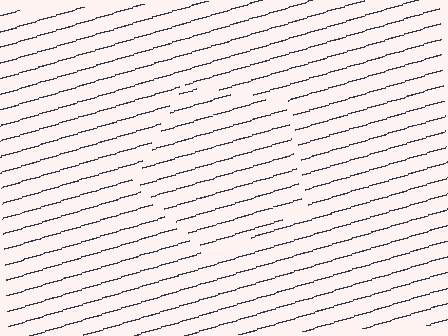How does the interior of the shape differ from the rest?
The interior of the shape contains the same grating, shifted by half a period — the contour is defined by the phase discontinuity where line-ends from the inner and outer gratings abut.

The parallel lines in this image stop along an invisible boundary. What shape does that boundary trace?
An illusory pentagon. The interior of the shape contains the same grating, shifted by half a period — the contour is defined by the phase discontinuity where line-ends from the inner and outer gratings abut.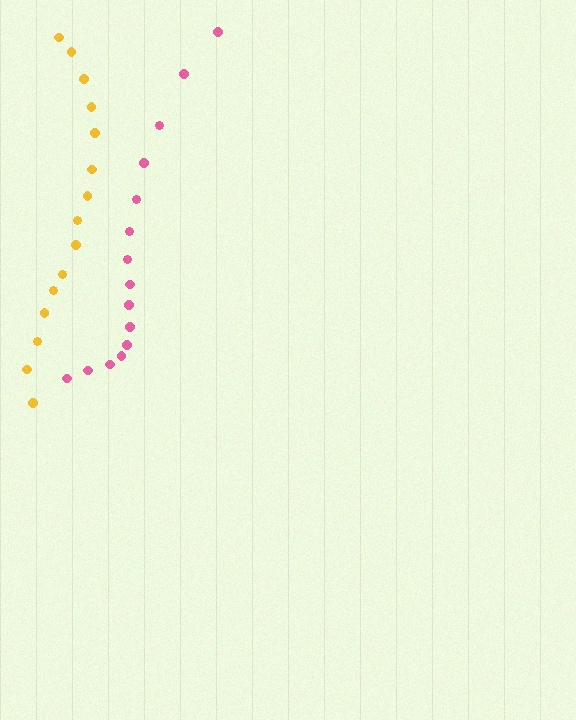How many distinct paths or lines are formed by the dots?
There are 2 distinct paths.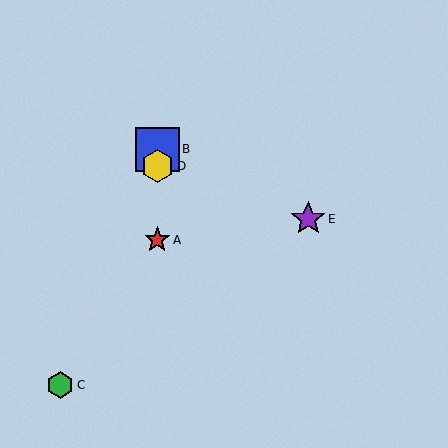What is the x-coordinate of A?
Object A is at x≈157.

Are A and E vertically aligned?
No, A is at x≈157 and E is at x≈308.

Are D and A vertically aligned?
Yes, both are at x≈157.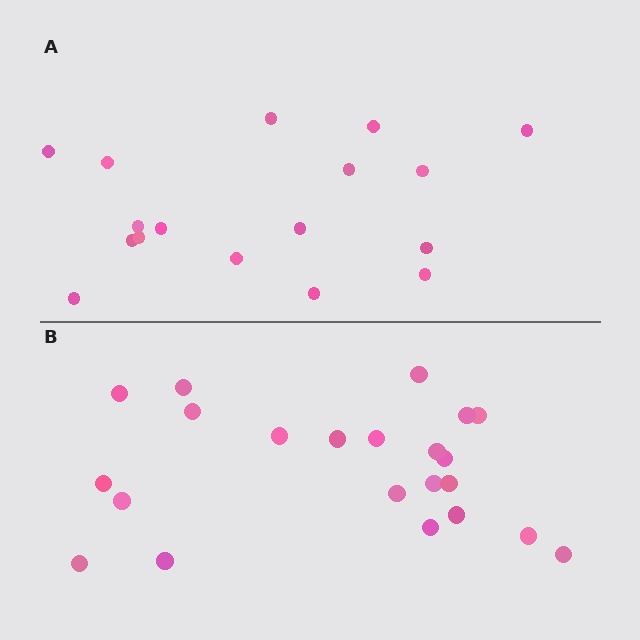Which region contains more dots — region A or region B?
Region B (the bottom region) has more dots.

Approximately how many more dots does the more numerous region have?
Region B has about 5 more dots than region A.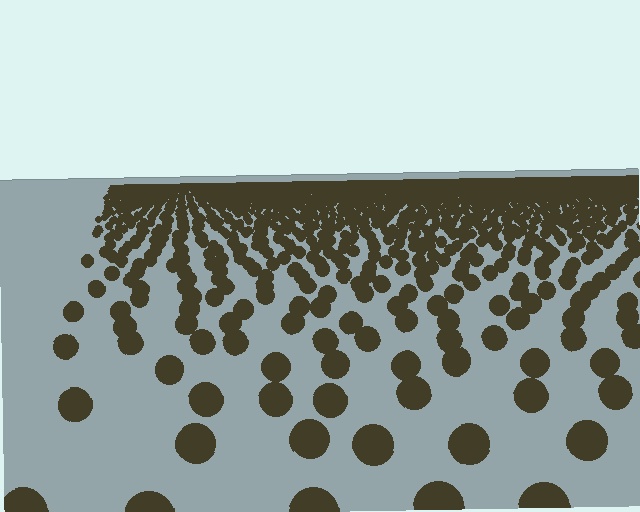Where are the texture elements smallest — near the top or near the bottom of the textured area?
Near the top.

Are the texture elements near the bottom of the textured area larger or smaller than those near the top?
Larger. Near the bottom, elements are closer to the viewer and appear at a bigger on-screen size.